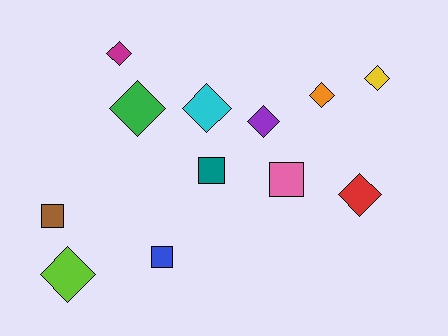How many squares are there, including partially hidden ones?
There are 4 squares.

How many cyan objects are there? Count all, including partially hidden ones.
There is 1 cyan object.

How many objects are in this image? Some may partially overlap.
There are 12 objects.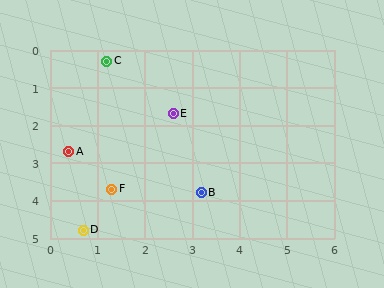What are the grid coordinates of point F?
Point F is at approximately (1.3, 3.7).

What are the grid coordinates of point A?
Point A is at approximately (0.4, 2.7).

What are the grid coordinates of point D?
Point D is at approximately (0.7, 4.8).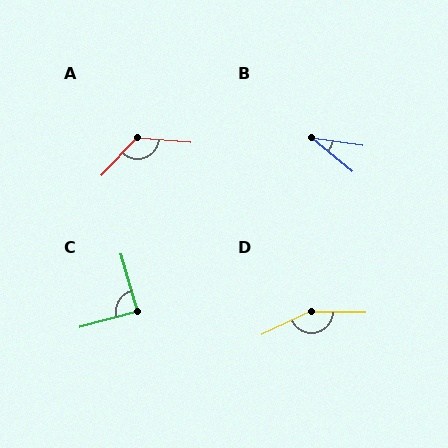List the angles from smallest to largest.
B (31°), C (89°), A (129°), D (155°).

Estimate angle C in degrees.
Approximately 89 degrees.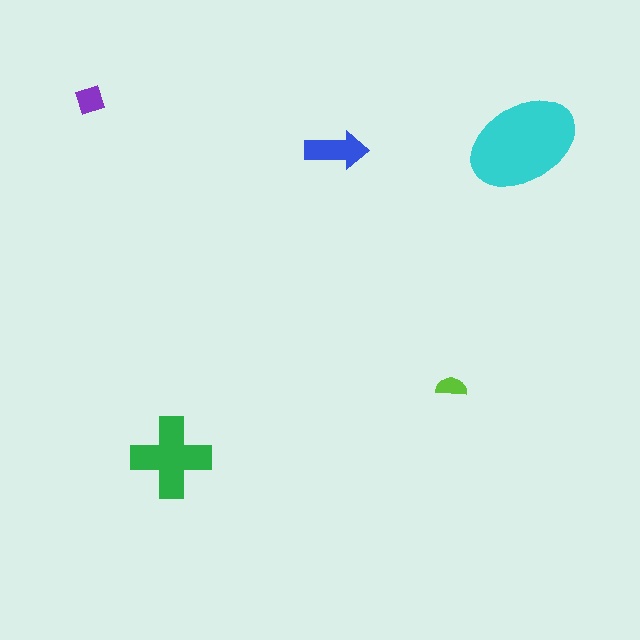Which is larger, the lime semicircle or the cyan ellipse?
The cyan ellipse.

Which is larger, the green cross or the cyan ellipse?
The cyan ellipse.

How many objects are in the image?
There are 5 objects in the image.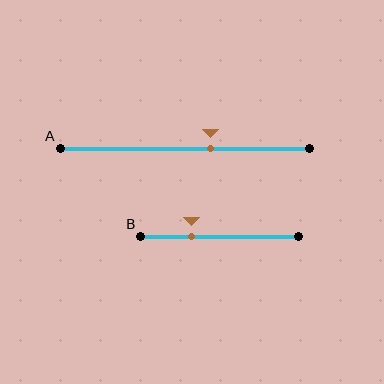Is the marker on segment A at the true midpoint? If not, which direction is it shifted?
No, the marker on segment A is shifted to the right by about 10% of the segment length.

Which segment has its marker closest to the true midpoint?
Segment A has its marker closest to the true midpoint.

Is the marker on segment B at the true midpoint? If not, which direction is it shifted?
No, the marker on segment B is shifted to the left by about 18% of the segment length.